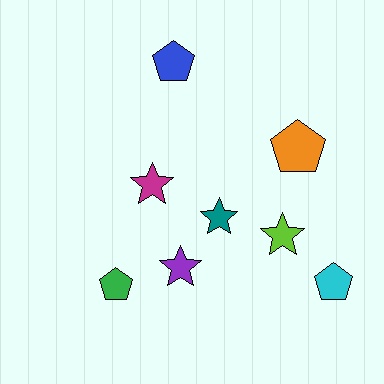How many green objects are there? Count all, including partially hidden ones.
There is 1 green object.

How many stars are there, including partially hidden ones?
There are 4 stars.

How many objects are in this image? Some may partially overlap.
There are 8 objects.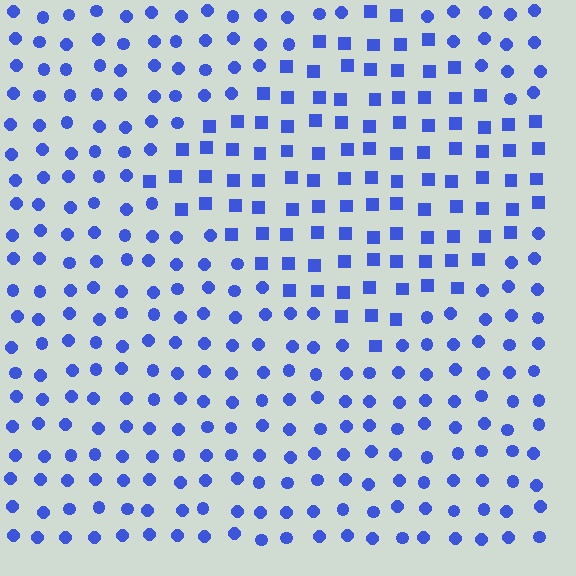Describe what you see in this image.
The image is filled with small blue elements arranged in a uniform grid. A diamond-shaped region contains squares, while the surrounding area contains circles. The boundary is defined purely by the change in element shape.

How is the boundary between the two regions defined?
The boundary is defined by a change in element shape: squares inside vs. circles outside. All elements share the same color and spacing.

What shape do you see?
I see a diamond.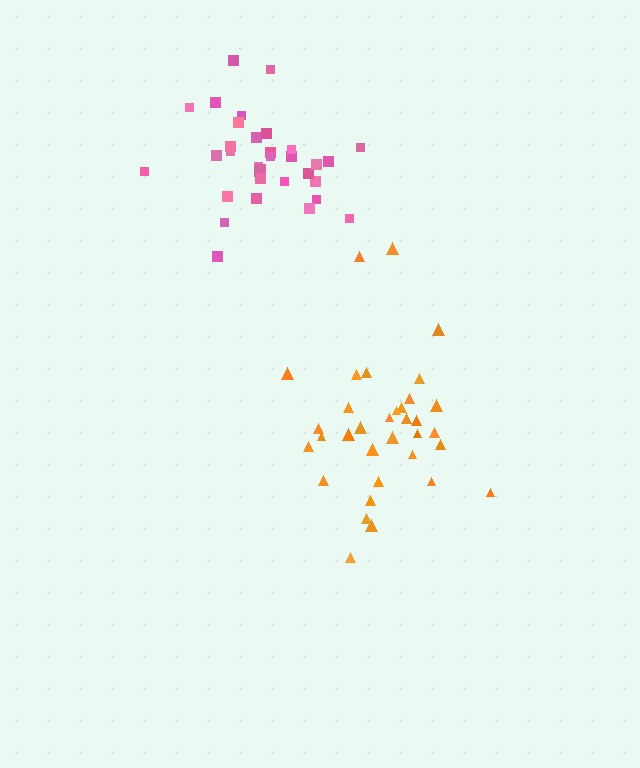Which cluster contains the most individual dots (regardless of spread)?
Pink (34).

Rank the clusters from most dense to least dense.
pink, orange.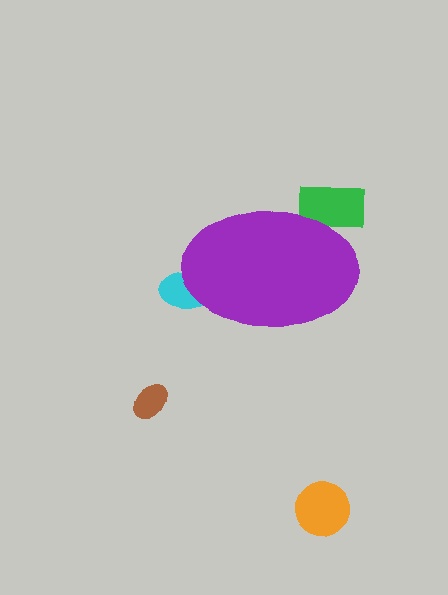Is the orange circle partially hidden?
No, the orange circle is fully visible.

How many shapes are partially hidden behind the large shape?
2 shapes are partially hidden.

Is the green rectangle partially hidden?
Yes, the green rectangle is partially hidden behind the purple ellipse.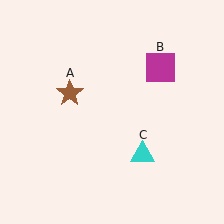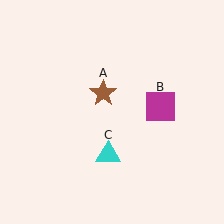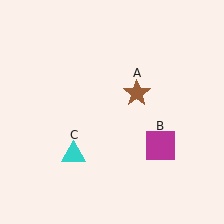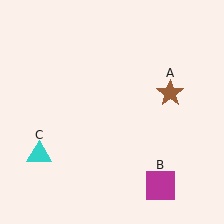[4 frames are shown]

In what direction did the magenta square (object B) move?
The magenta square (object B) moved down.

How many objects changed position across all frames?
3 objects changed position: brown star (object A), magenta square (object B), cyan triangle (object C).